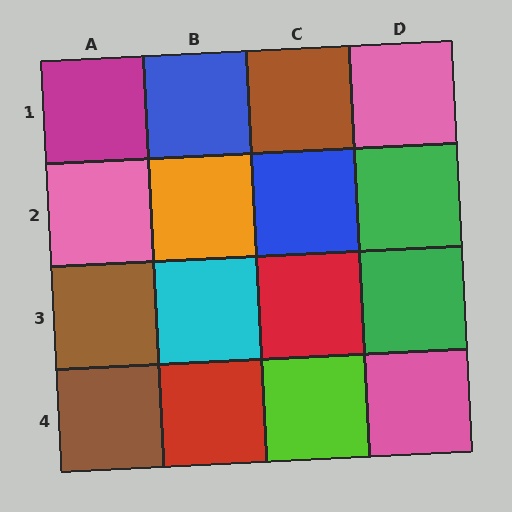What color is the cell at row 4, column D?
Pink.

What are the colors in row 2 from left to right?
Pink, orange, blue, green.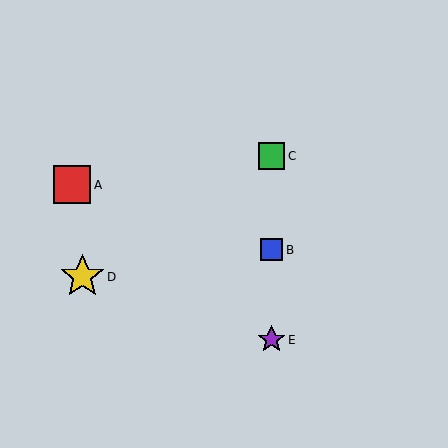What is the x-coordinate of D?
Object D is at x≈82.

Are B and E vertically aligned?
Yes, both are at x≈271.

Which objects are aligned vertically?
Objects B, C, E are aligned vertically.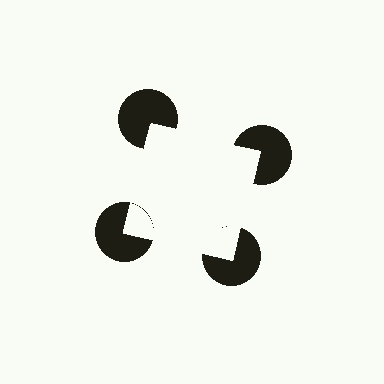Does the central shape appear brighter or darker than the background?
It typically appears slightly brighter than the background, even though no actual brightness change is drawn.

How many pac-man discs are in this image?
There are 4 — one at each vertex of the illusory square.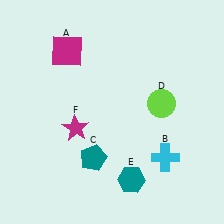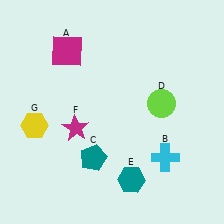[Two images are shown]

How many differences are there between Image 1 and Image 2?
There is 1 difference between the two images.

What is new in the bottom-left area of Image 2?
A yellow hexagon (G) was added in the bottom-left area of Image 2.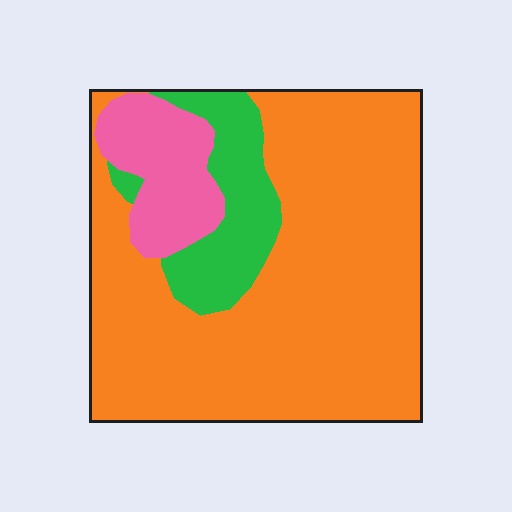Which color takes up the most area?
Orange, at roughly 75%.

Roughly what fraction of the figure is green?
Green takes up less than a sixth of the figure.